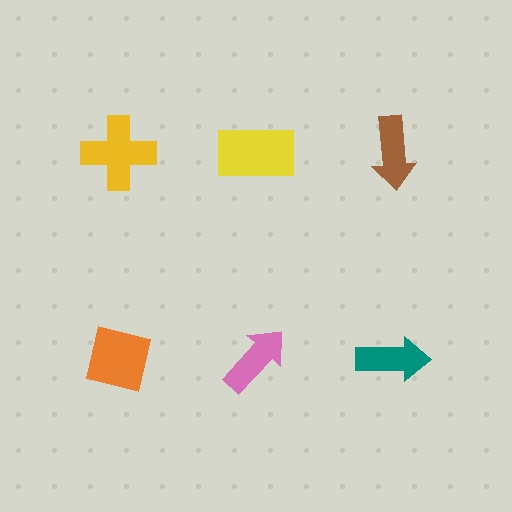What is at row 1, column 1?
A yellow cross.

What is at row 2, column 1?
An orange square.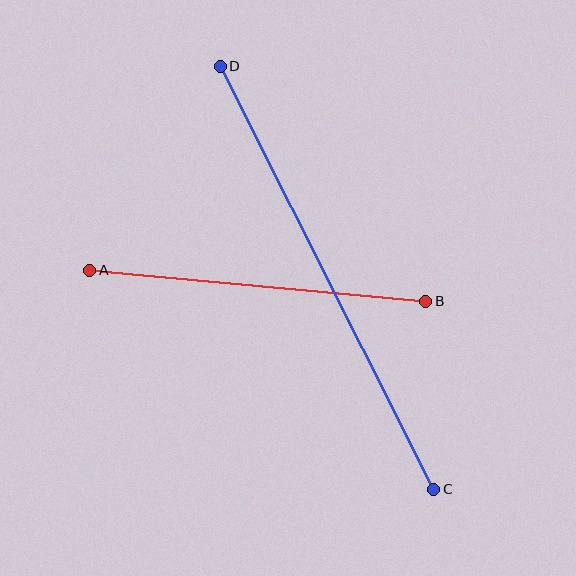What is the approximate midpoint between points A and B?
The midpoint is at approximately (258, 286) pixels.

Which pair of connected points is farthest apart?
Points C and D are farthest apart.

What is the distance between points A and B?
The distance is approximately 337 pixels.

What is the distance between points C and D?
The distance is approximately 474 pixels.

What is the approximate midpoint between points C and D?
The midpoint is at approximately (327, 278) pixels.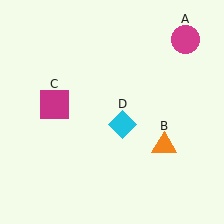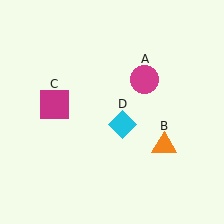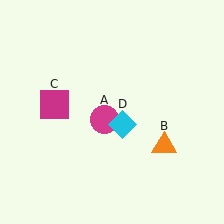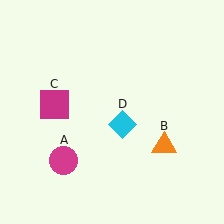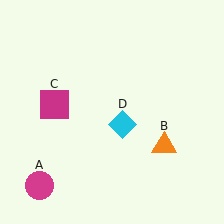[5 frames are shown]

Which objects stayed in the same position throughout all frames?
Orange triangle (object B) and magenta square (object C) and cyan diamond (object D) remained stationary.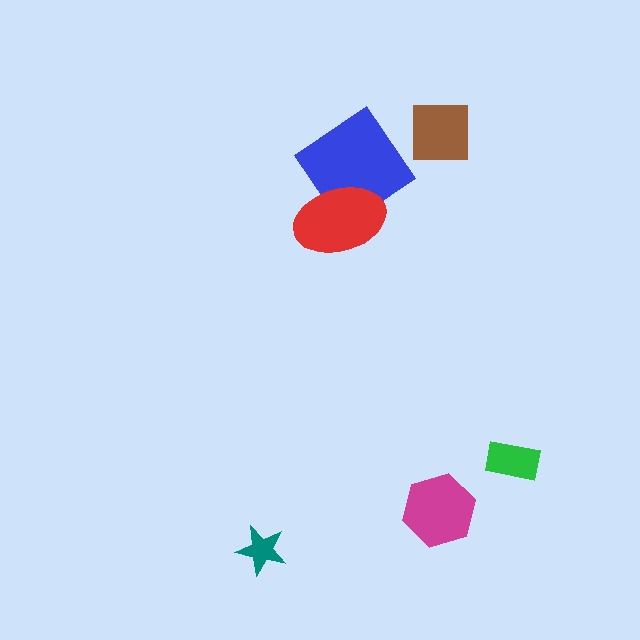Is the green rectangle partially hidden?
No, no other shape covers it.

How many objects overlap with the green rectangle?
0 objects overlap with the green rectangle.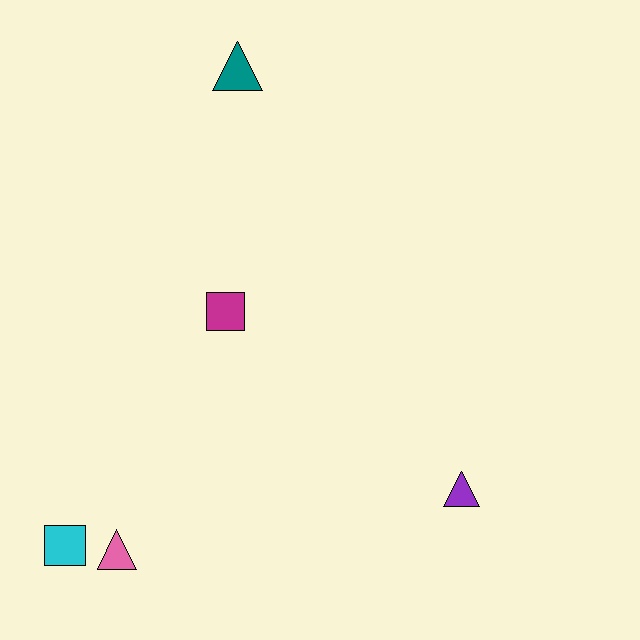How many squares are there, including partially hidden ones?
There are 2 squares.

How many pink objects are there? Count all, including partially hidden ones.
There is 1 pink object.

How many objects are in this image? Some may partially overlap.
There are 5 objects.